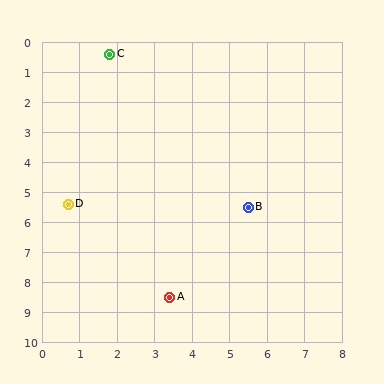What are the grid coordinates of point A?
Point A is at approximately (3.4, 8.5).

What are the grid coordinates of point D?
Point D is at approximately (0.7, 5.4).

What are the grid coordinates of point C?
Point C is at approximately (1.8, 0.4).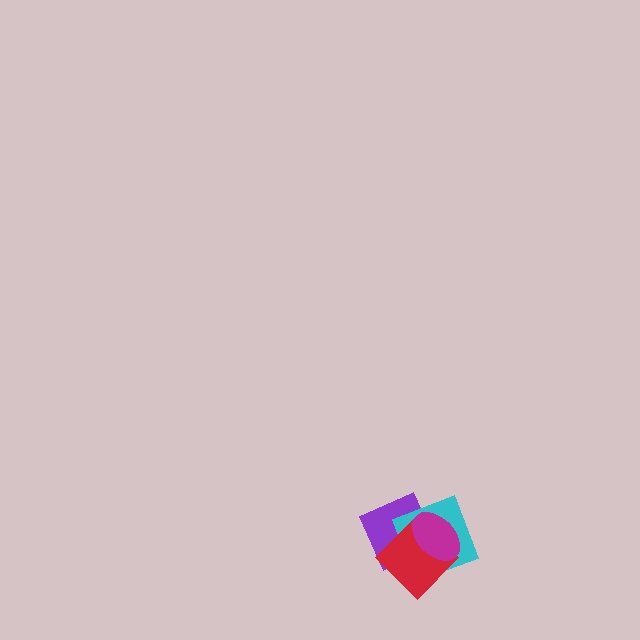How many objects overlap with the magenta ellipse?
3 objects overlap with the magenta ellipse.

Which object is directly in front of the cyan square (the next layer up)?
The red diamond is directly in front of the cyan square.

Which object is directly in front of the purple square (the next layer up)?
The cyan square is directly in front of the purple square.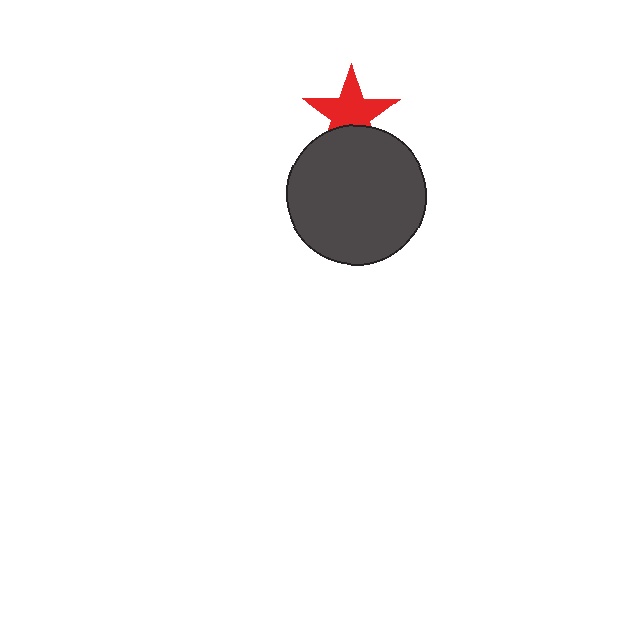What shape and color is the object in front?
The object in front is a dark gray circle.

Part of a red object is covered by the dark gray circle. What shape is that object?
It is a star.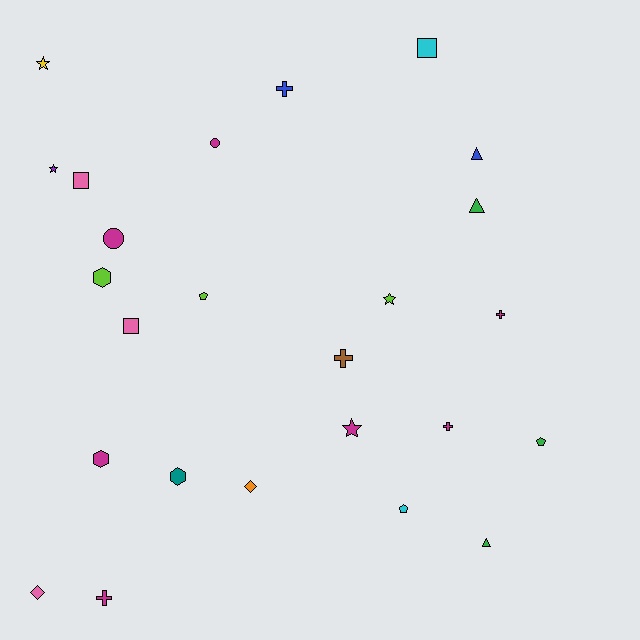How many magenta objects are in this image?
There are 7 magenta objects.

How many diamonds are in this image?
There are 2 diamonds.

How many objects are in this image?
There are 25 objects.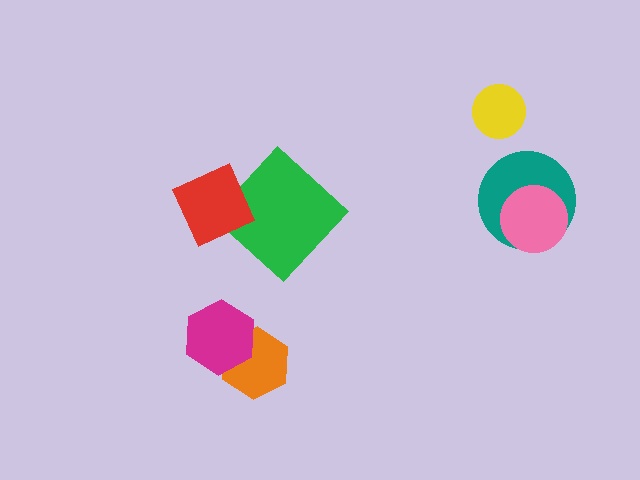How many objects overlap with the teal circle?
1 object overlaps with the teal circle.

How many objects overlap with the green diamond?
1 object overlaps with the green diamond.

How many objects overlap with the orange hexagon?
1 object overlaps with the orange hexagon.